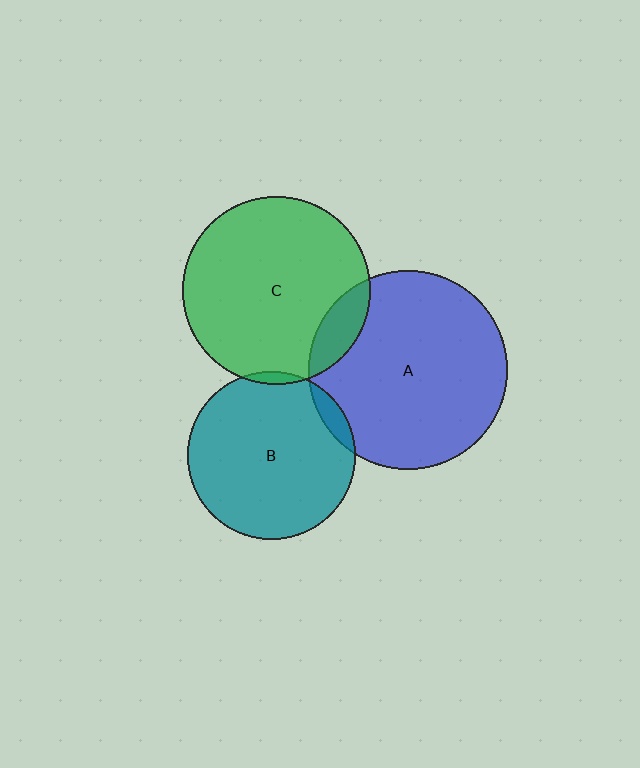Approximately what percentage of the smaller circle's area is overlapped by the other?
Approximately 5%.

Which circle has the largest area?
Circle A (blue).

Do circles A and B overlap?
Yes.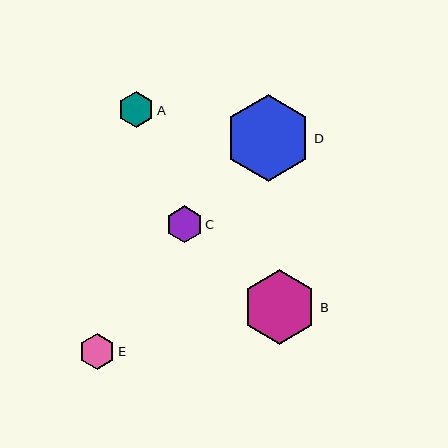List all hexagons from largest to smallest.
From largest to smallest: D, B, C, A, E.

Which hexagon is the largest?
Hexagon D is the largest with a size of approximately 86 pixels.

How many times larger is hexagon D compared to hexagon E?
Hexagon D is approximately 2.4 times the size of hexagon E.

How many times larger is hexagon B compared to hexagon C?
Hexagon B is approximately 2.0 times the size of hexagon C.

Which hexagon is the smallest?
Hexagon E is the smallest with a size of approximately 35 pixels.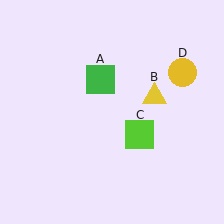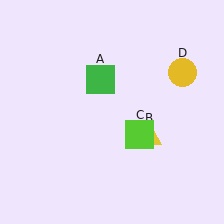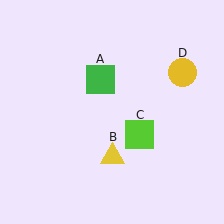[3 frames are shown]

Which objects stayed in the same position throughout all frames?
Green square (object A) and lime square (object C) and yellow circle (object D) remained stationary.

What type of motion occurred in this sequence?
The yellow triangle (object B) rotated clockwise around the center of the scene.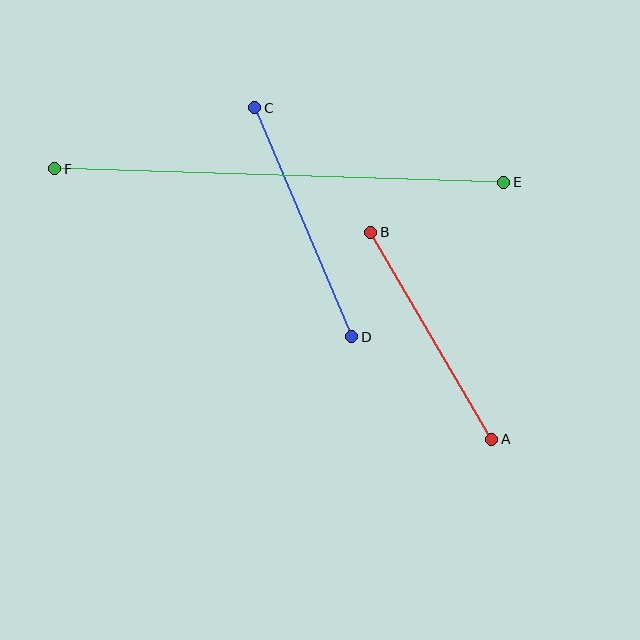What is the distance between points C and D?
The distance is approximately 249 pixels.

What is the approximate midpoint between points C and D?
The midpoint is at approximately (303, 222) pixels.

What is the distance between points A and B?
The distance is approximately 240 pixels.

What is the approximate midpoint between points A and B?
The midpoint is at approximately (431, 336) pixels.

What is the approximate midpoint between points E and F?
The midpoint is at approximately (279, 175) pixels.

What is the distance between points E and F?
The distance is approximately 449 pixels.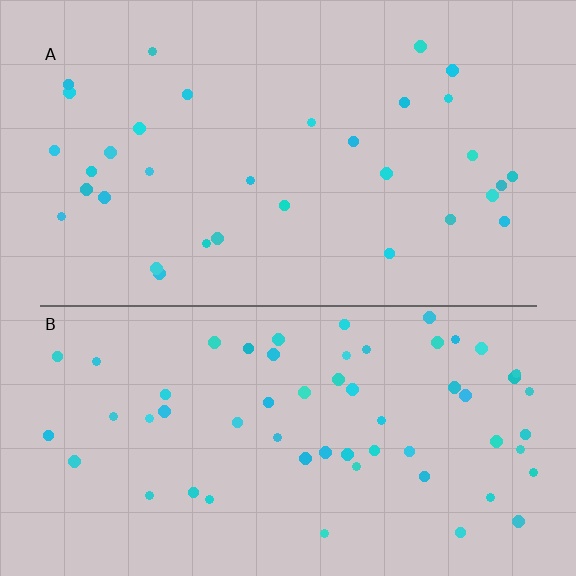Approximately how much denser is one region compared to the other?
Approximately 1.8× — region B over region A.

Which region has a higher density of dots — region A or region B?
B (the bottom).